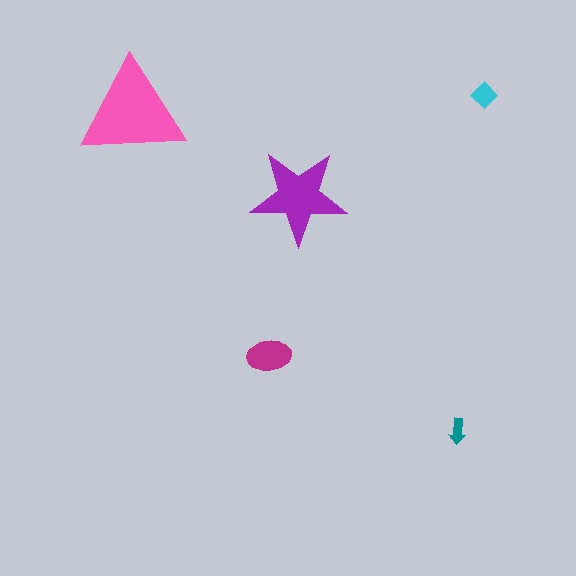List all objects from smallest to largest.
The teal arrow, the cyan diamond, the magenta ellipse, the purple star, the pink triangle.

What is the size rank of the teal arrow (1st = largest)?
5th.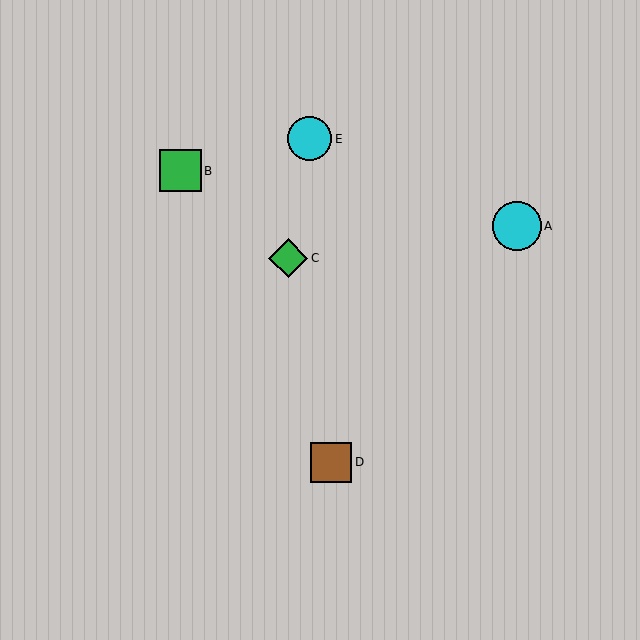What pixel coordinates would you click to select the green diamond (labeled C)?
Click at (288, 258) to select the green diamond C.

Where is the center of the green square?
The center of the green square is at (180, 171).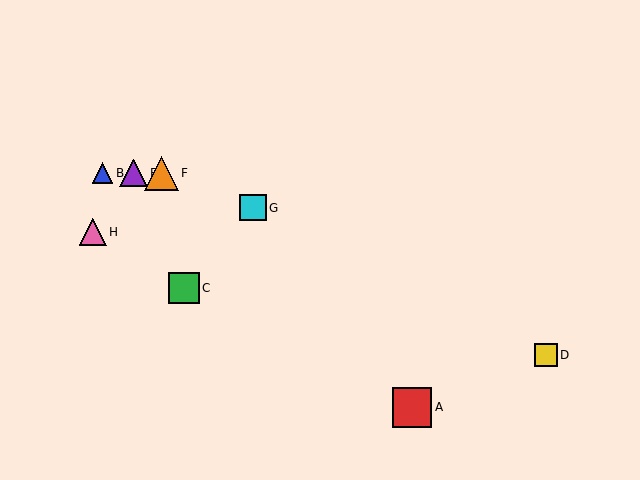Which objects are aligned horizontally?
Objects B, E, F are aligned horizontally.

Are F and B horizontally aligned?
Yes, both are at y≈173.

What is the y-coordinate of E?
Object E is at y≈173.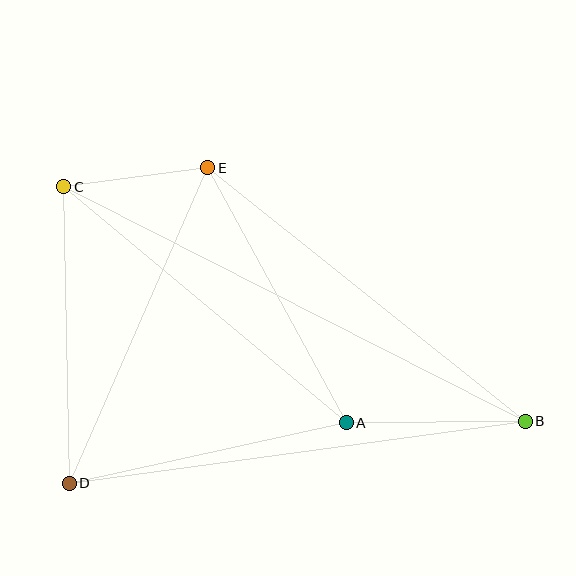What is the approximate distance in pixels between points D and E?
The distance between D and E is approximately 344 pixels.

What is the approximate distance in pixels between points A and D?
The distance between A and D is approximately 283 pixels.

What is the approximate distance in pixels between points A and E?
The distance between A and E is approximately 290 pixels.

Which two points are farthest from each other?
Points B and C are farthest from each other.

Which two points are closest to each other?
Points C and E are closest to each other.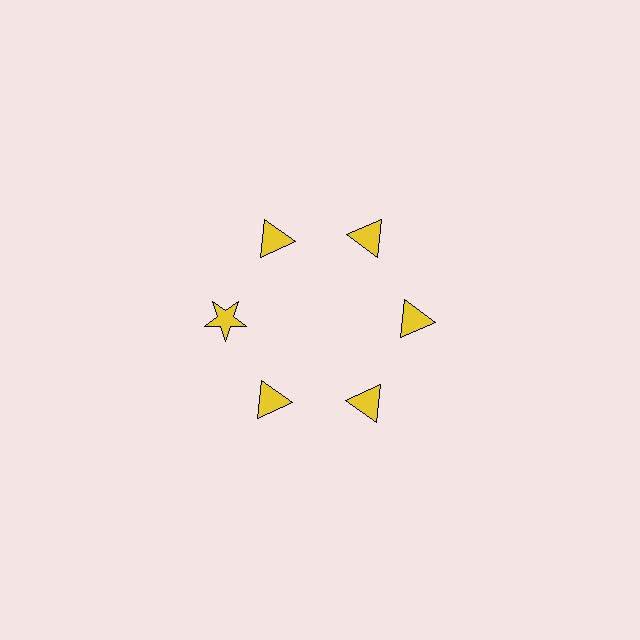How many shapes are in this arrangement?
There are 6 shapes arranged in a ring pattern.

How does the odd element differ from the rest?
It has a different shape: star instead of triangle.